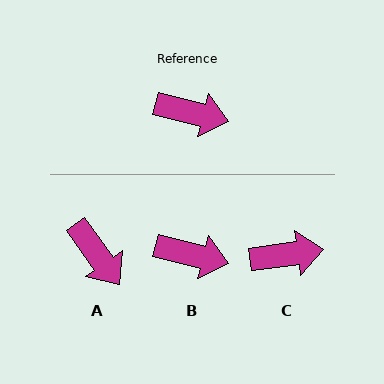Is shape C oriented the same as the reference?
No, it is off by about 21 degrees.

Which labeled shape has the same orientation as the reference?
B.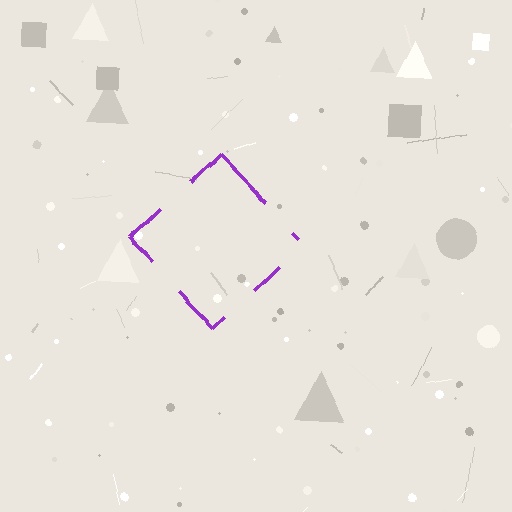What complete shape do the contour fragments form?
The contour fragments form a diamond.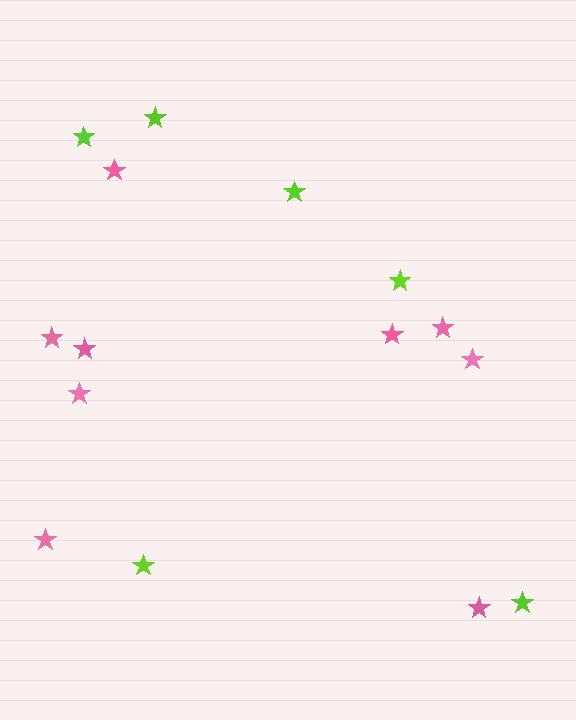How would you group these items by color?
There are 2 groups: one group of pink stars (9) and one group of lime stars (6).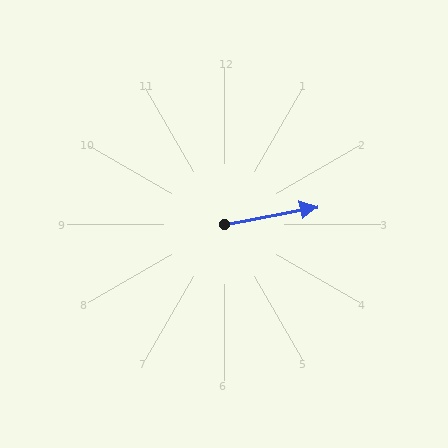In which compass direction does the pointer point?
East.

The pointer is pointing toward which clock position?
Roughly 3 o'clock.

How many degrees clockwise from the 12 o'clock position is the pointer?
Approximately 79 degrees.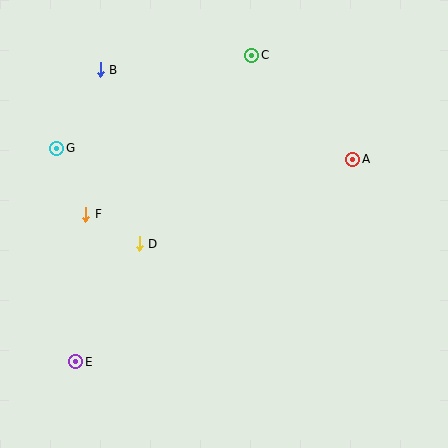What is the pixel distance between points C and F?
The distance between C and F is 230 pixels.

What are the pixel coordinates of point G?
Point G is at (57, 148).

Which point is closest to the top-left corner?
Point B is closest to the top-left corner.